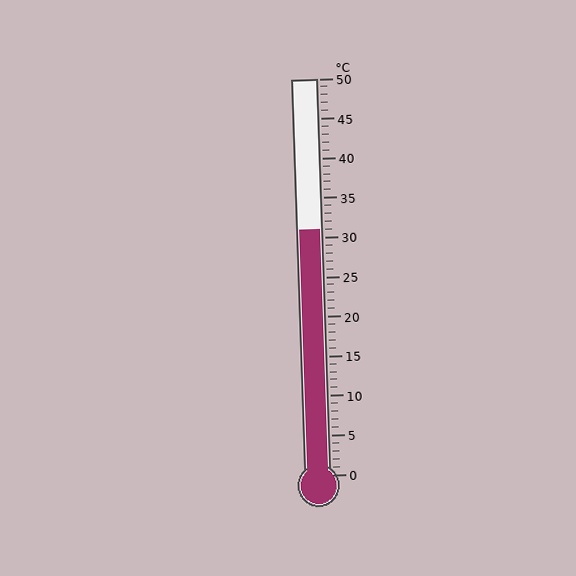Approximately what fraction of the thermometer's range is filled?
The thermometer is filled to approximately 60% of its range.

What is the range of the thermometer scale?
The thermometer scale ranges from 0°C to 50°C.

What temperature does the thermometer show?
The thermometer shows approximately 31°C.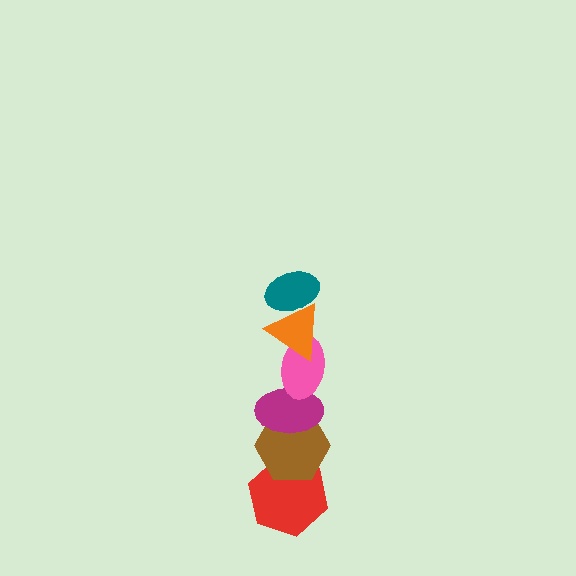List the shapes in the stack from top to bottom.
From top to bottom: the teal ellipse, the orange triangle, the pink ellipse, the magenta ellipse, the brown hexagon, the red hexagon.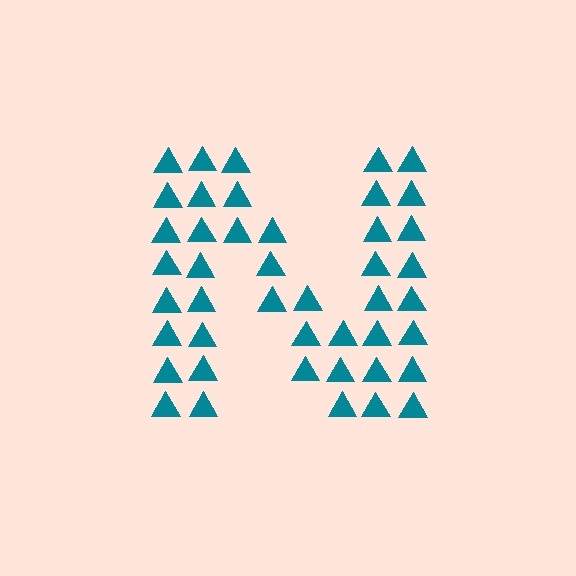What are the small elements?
The small elements are triangles.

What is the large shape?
The large shape is the letter N.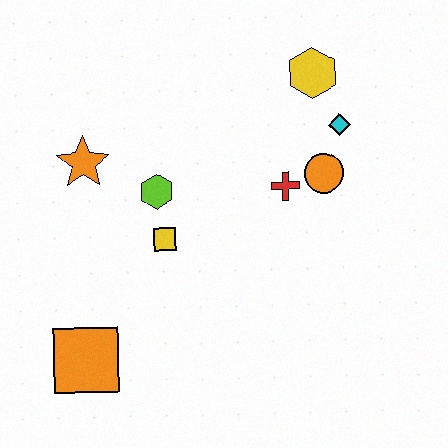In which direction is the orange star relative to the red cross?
The orange star is to the left of the red cross.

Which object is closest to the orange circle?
The red cross is closest to the orange circle.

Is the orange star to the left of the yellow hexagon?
Yes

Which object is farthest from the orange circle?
The orange square is farthest from the orange circle.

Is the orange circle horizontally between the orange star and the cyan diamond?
Yes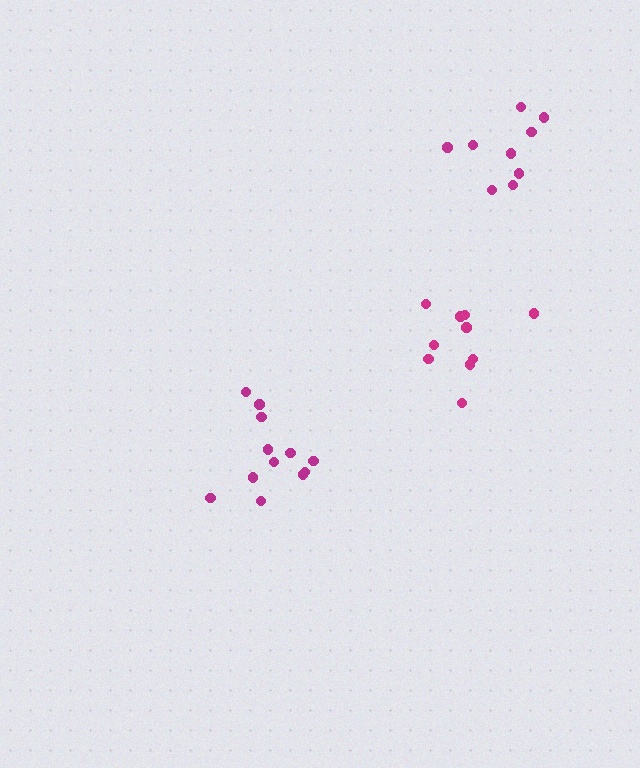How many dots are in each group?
Group 1: 10 dots, Group 2: 12 dots, Group 3: 9 dots (31 total).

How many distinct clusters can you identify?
There are 3 distinct clusters.